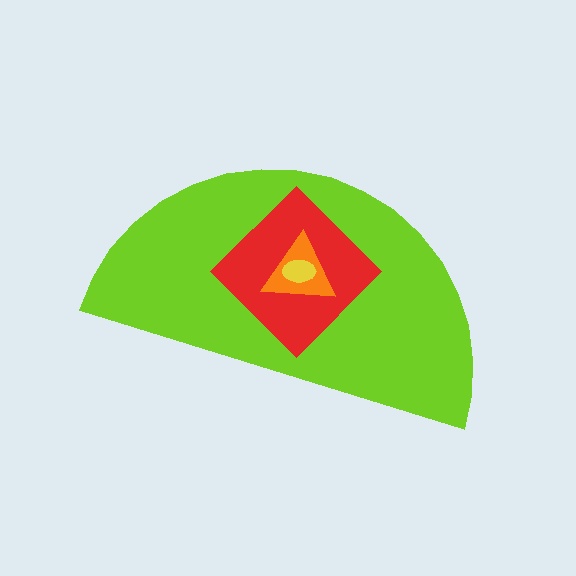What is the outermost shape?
The lime semicircle.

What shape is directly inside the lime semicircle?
The red diamond.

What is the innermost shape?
The yellow ellipse.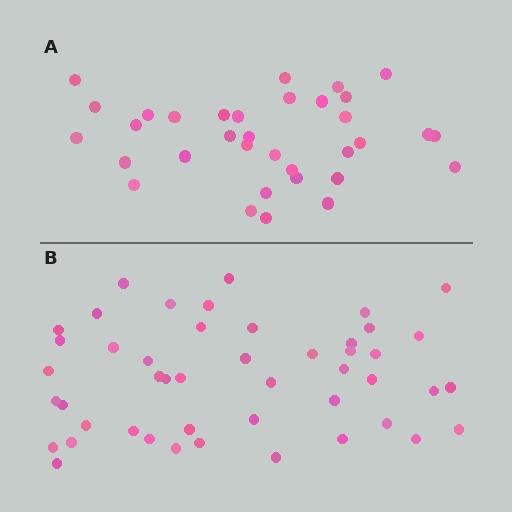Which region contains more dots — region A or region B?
Region B (the bottom region) has more dots.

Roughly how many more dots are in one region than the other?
Region B has approximately 15 more dots than region A.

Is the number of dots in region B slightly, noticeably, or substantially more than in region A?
Region B has noticeably more, but not dramatically so. The ratio is roughly 1.4 to 1.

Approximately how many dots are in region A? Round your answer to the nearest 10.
About 30 dots. (The exact count is 34, which rounds to 30.)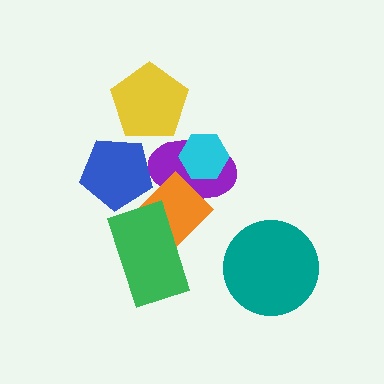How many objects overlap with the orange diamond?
2 objects overlap with the orange diamond.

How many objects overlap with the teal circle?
0 objects overlap with the teal circle.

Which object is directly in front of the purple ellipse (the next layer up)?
The cyan hexagon is directly in front of the purple ellipse.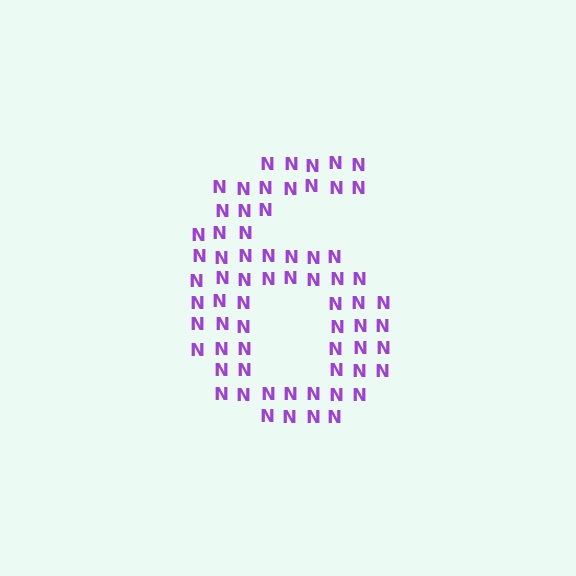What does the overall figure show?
The overall figure shows the digit 6.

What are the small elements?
The small elements are letter N's.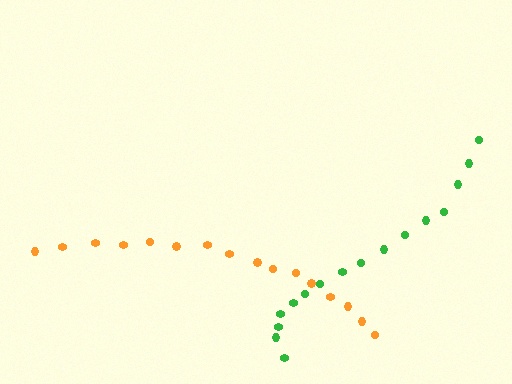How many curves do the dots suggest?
There are 2 distinct paths.